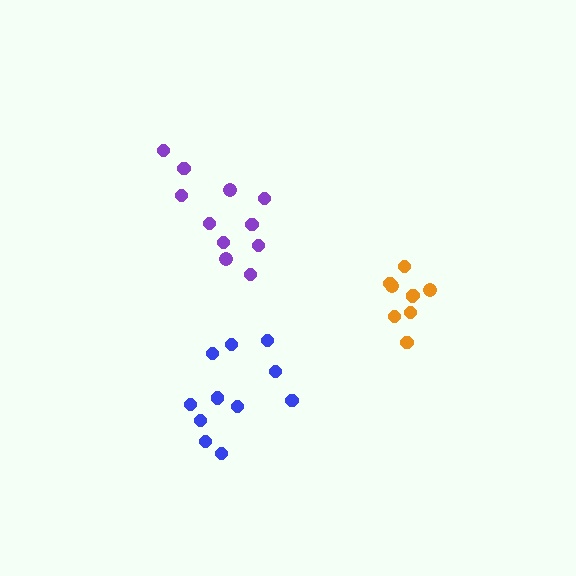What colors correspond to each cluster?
The clusters are colored: orange, blue, purple.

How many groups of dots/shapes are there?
There are 3 groups.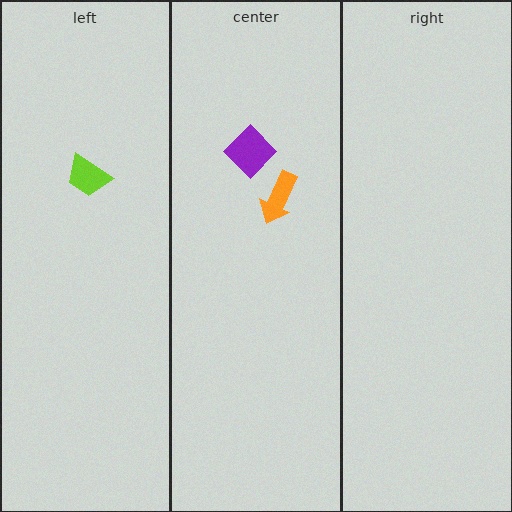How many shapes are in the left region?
1.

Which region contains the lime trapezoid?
The left region.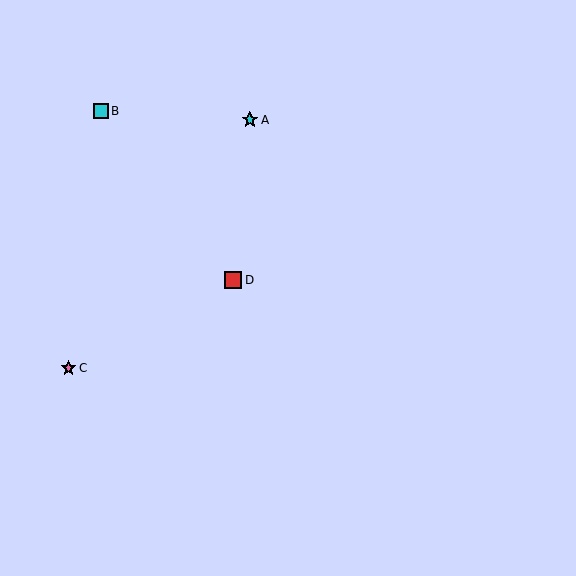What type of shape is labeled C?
Shape C is a pink star.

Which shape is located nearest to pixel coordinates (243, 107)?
The cyan star (labeled A) at (250, 120) is nearest to that location.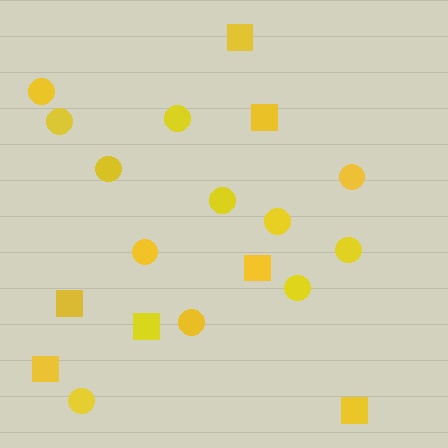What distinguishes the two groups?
There are 2 groups: one group of squares (7) and one group of circles (12).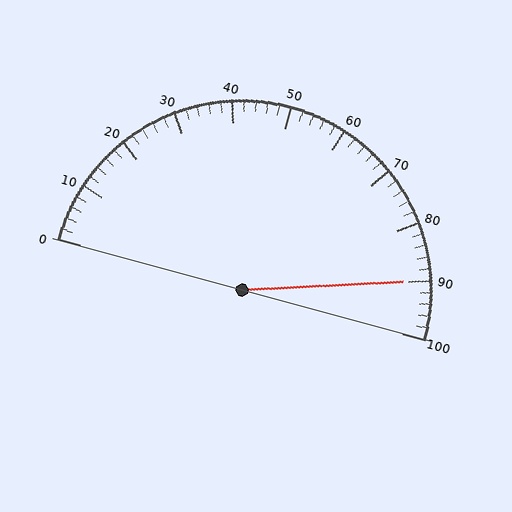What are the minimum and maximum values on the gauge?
The gauge ranges from 0 to 100.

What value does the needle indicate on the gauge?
The needle indicates approximately 90.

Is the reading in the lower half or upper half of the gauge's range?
The reading is in the upper half of the range (0 to 100).